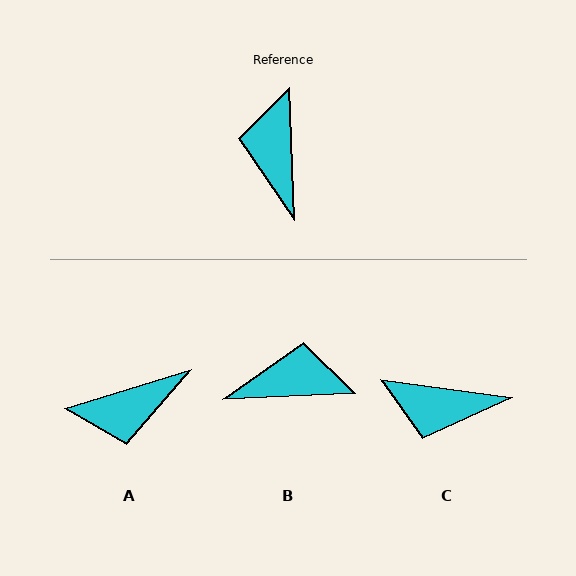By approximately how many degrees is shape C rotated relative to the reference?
Approximately 80 degrees counter-clockwise.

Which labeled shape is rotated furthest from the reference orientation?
A, about 105 degrees away.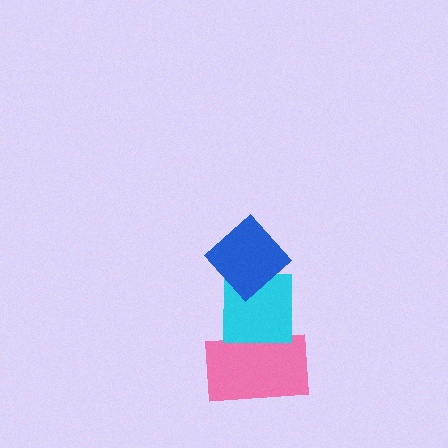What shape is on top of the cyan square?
The blue diamond is on top of the cyan square.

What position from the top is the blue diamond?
The blue diamond is 1st from the top.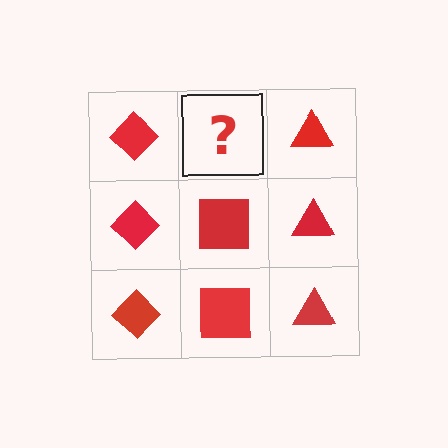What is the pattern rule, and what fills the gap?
The rule is that each column has a consistent shape. The gap should be filled with a red square.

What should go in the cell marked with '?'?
The missing cell should contain a red square.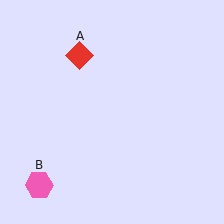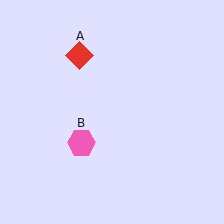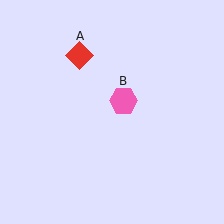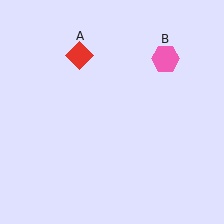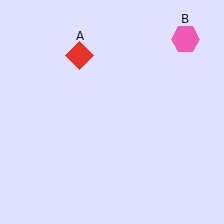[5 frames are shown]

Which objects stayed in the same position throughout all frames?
Red diamond (object A) remained stationary.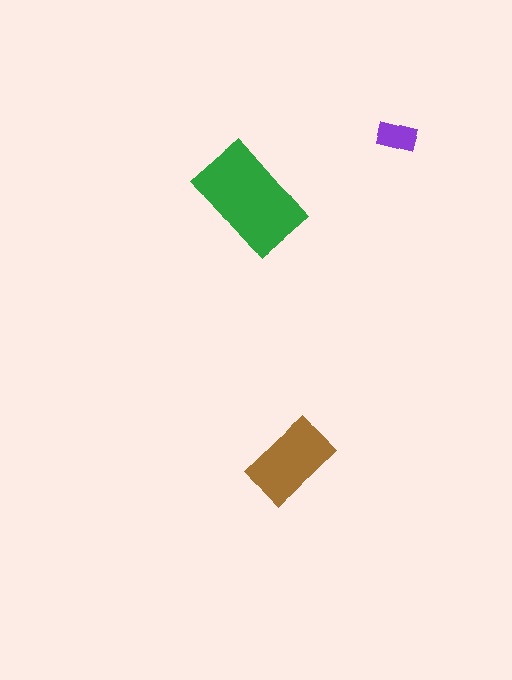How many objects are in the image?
There are 3 objects in the image.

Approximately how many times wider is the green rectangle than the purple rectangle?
About 3 times wider.